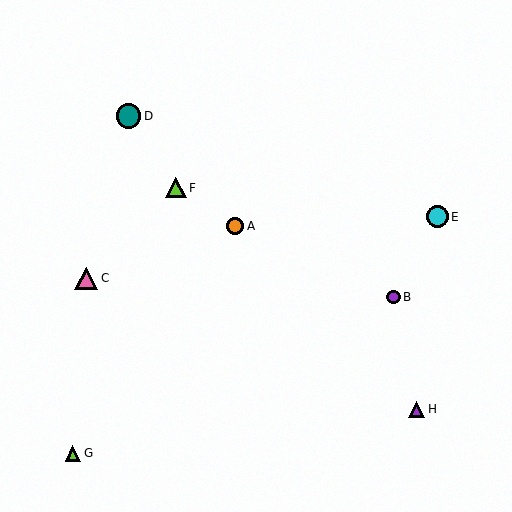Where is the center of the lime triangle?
The center of the lime triangle is at (176, 188).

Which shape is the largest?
The teal circle (labeled D) is the largest.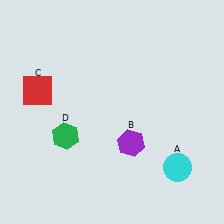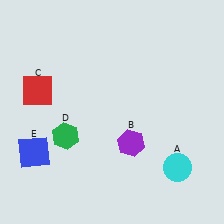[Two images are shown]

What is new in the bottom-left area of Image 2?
A blue square (E) was added in the bottom-left area of Image 2.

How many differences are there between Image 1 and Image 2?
There is 1 difference between the two images.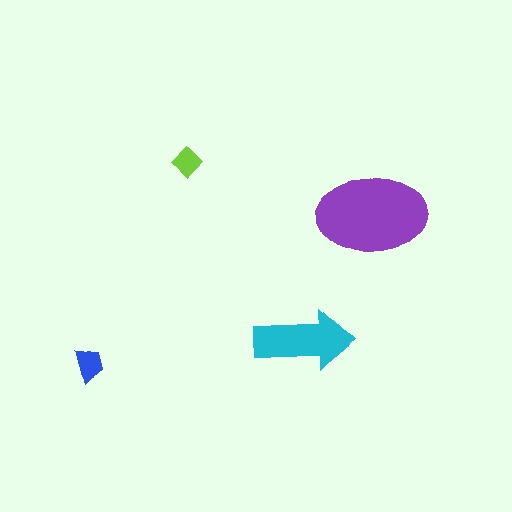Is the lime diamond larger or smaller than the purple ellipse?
Smaller.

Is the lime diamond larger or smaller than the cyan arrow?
Smaller.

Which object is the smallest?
The lime diamond.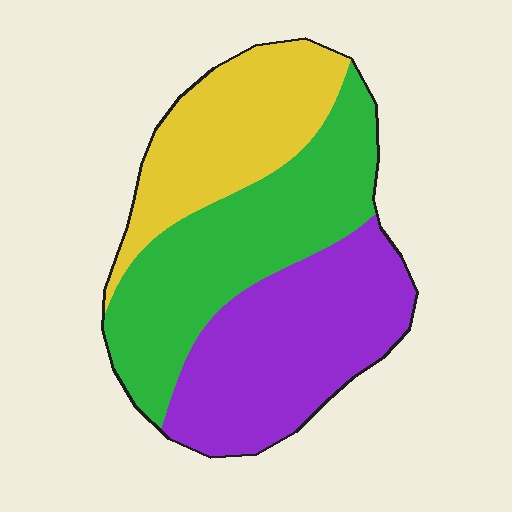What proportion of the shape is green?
Green takes up about three eighths (3/8) of the shape.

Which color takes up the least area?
Yellow, at roughly 25%.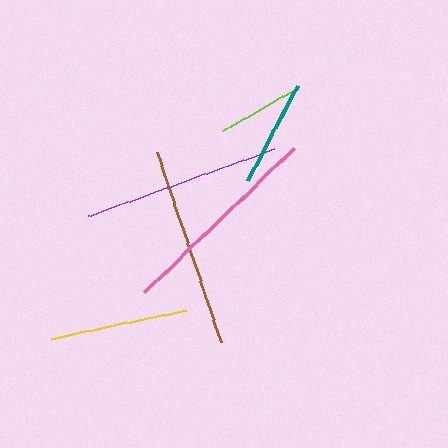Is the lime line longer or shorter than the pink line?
The pink line is longer than the lime line.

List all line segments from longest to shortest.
From longest to shortest: pink, brown, purple, yellow, teal, lime.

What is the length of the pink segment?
The pink segment is approximately 208 pixels long.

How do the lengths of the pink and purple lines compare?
The pink and purple lines are approximately the same length.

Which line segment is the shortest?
The lime line is the shortest at approximately 83 pixels.